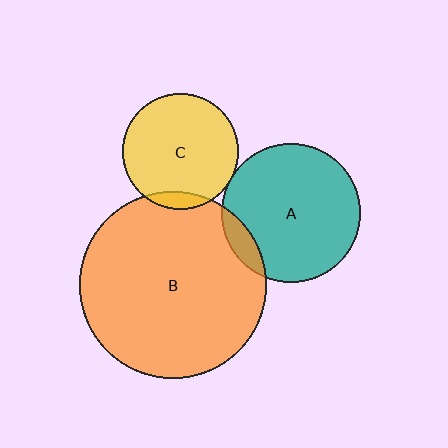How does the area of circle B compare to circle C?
Approximately 2.6 times.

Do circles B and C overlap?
Yes.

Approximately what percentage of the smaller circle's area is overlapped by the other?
Approximately 10%.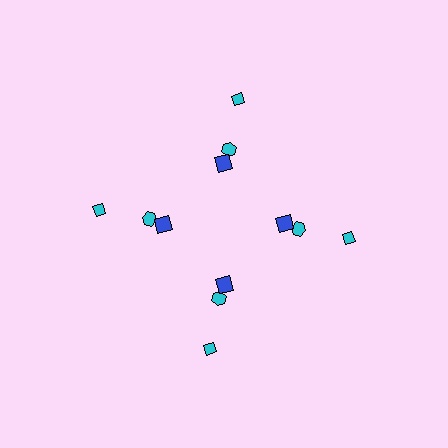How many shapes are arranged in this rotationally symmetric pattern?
There are 12 shapes, arranged in 4 groups of 3.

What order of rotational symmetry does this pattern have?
This pattern has 4-fold rotational symmetry.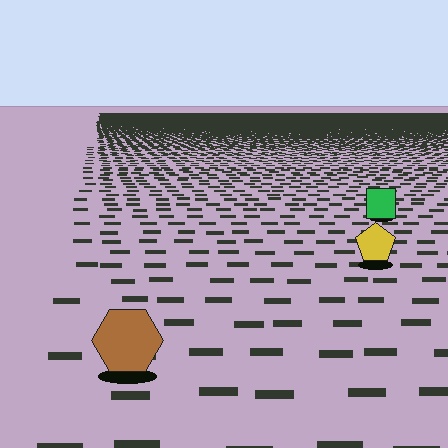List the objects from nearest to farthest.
From nearest to farthest: the brown hexagon, the yellow pentagon, the green square.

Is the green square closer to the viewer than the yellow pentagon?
No. The yellow pentagon is closer — you can tell from the texture gradient: the ground texture is coarser near it.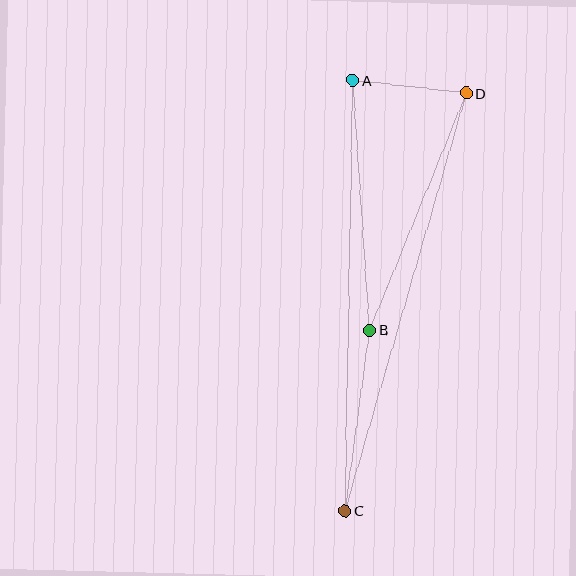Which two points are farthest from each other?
Points C and D are farthest from each other.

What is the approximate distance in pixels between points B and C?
The distance between B and C is approximately 182 pixels.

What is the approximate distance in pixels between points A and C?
The distance between A and C is approximately 430 pixels.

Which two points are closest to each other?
Points A and D are closest to each other.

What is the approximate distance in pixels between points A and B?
The distance between A and B is approximately 250 pixels.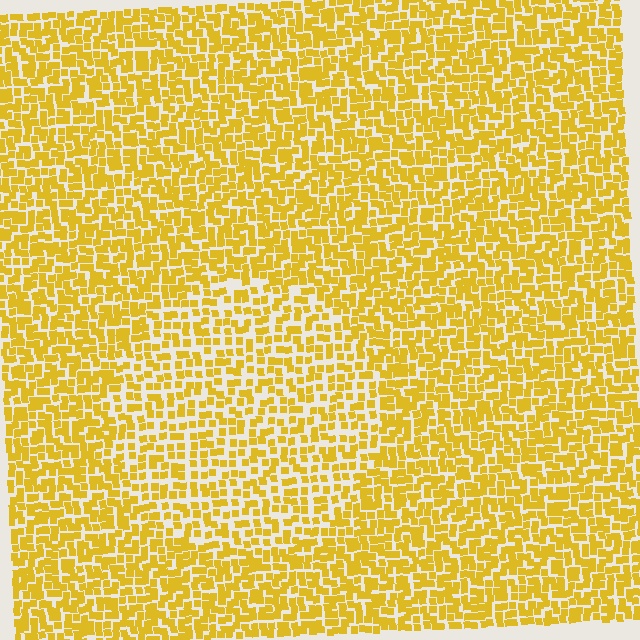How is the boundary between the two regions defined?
The boundary is defined by a change in element density (approximately 1.5x ratio). All elements are the same color, size, and shape.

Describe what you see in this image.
The image contains small yellow elements arranged at two different densities. A circle-shaped region is visible where the elements are less densely packed than the surrounding area.